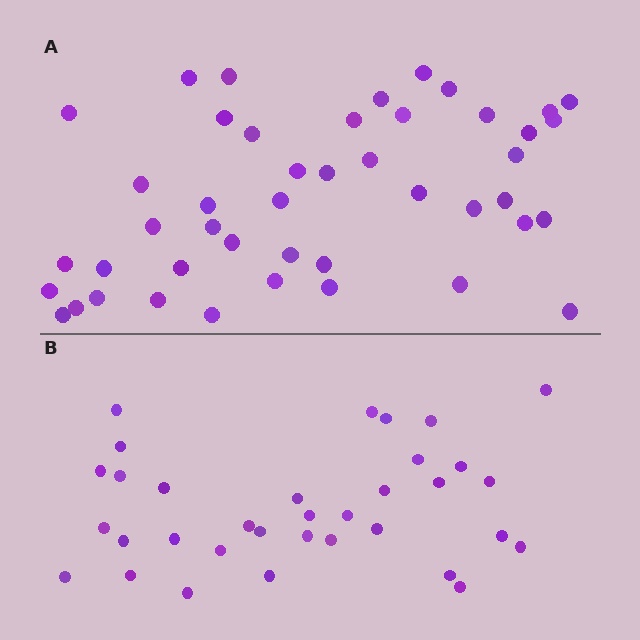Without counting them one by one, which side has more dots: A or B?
Region A (the top region) has more dots.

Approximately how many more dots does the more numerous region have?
Region A has roughly 12 or so more dots than region B.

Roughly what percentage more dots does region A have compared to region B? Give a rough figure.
About 30% more.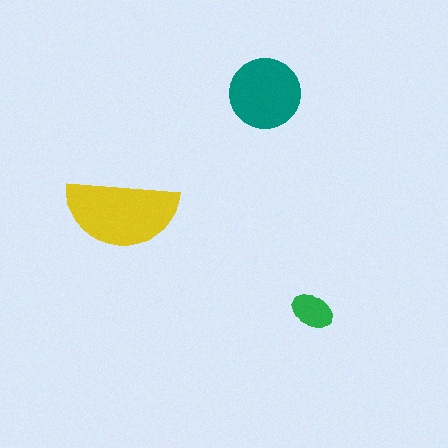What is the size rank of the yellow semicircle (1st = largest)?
1st.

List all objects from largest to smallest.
The yellow semicircle, the teal circle, the green ellipse.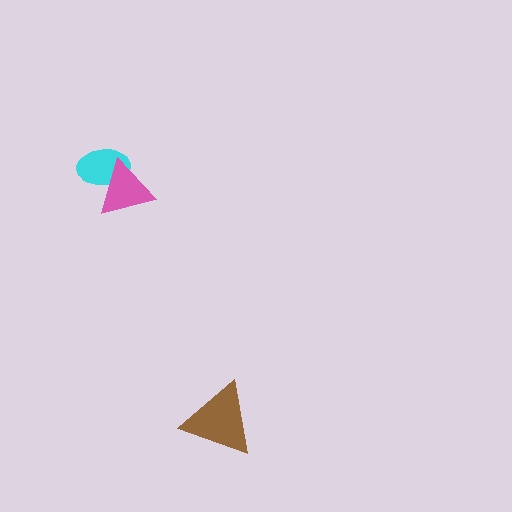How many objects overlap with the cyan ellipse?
1 object overlaps with the cyan ellipse.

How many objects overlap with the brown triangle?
0 objects overlap with the brown triangle.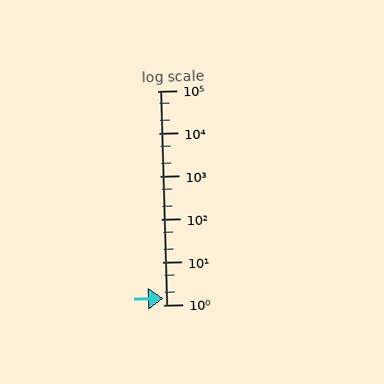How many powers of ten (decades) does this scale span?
The scale spans 5 decades, from 1 to 100000.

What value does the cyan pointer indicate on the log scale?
The pointer indicates approximately 1.4.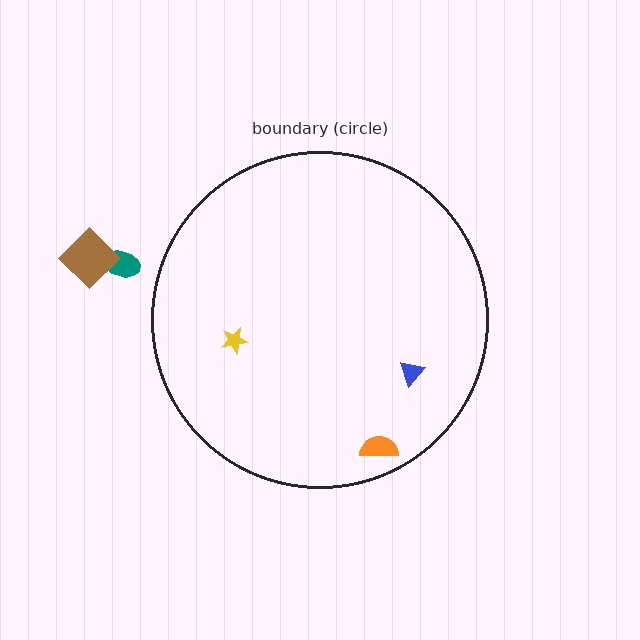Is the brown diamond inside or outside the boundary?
Outside.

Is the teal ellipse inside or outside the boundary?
Outside.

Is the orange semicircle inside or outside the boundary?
Inside.